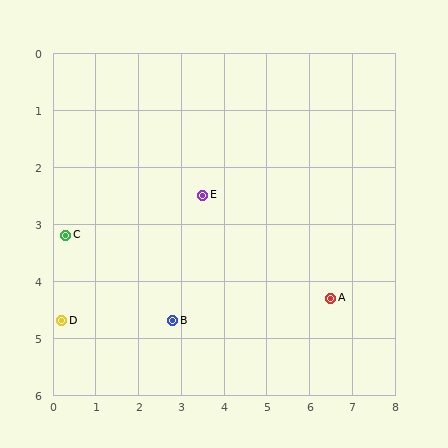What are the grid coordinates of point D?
Point D is at approximately (0.2, 4.7).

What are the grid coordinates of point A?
Point A is at approximately (6.5, 4.3).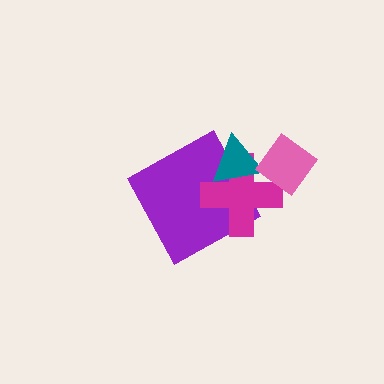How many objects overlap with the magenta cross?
3 objects overlap with the magenta cross.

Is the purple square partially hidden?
Yes, it is partially covered by another shape.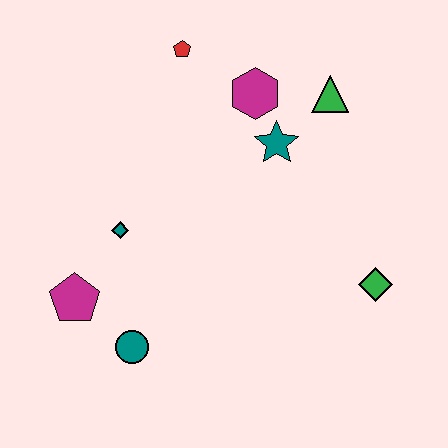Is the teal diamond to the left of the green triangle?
Yes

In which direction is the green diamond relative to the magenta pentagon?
The green diamond is to the right of the magenta pentagon.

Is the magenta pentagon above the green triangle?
No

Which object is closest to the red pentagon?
The magenta hexagon is closest to the red pentagon.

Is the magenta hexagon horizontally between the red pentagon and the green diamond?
Yes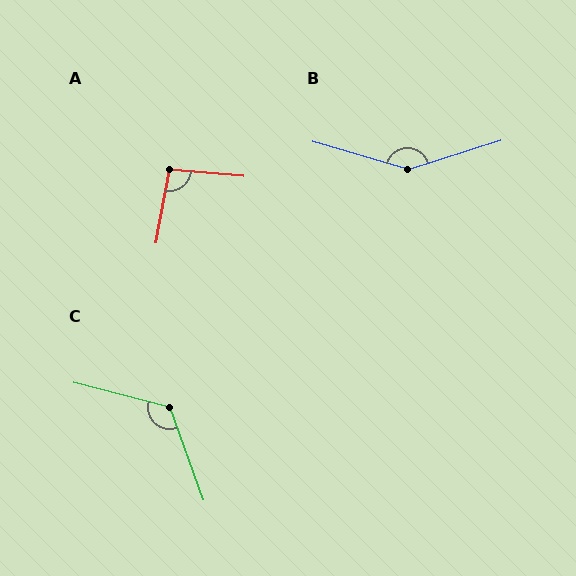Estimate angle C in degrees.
Approximately 125 degrees.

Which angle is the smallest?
A, at approximately 95 degrees.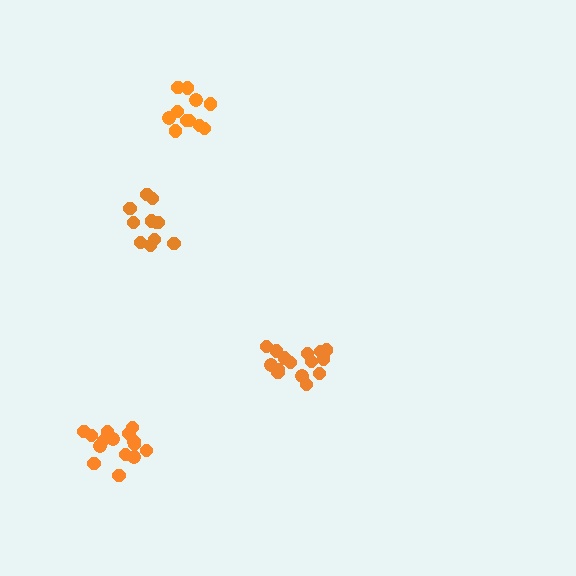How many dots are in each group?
Group 1: 15 dots, Group 2: 16 dots, Group 3: 11 dots, Group 4: 11 dots (53 total).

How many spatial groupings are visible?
There are 4 spatial groupings.